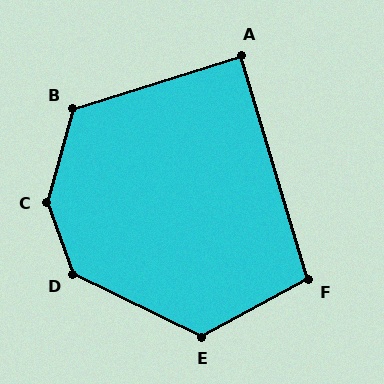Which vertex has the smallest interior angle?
A, at approximately 89 degrees.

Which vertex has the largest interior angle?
C, at approximately 145 degrees.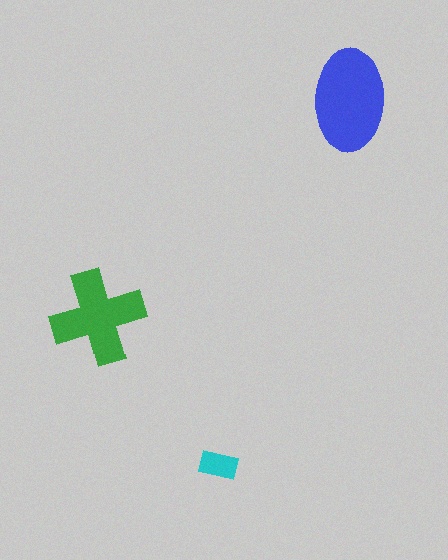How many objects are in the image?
There are 3 objects in the image.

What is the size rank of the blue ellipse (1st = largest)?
1st.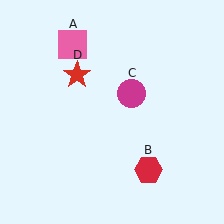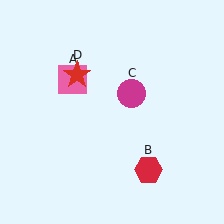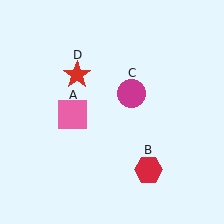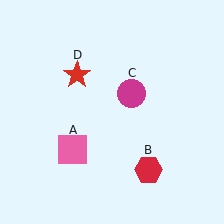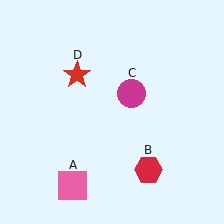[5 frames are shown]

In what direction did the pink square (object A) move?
The pink square (object A) moved down.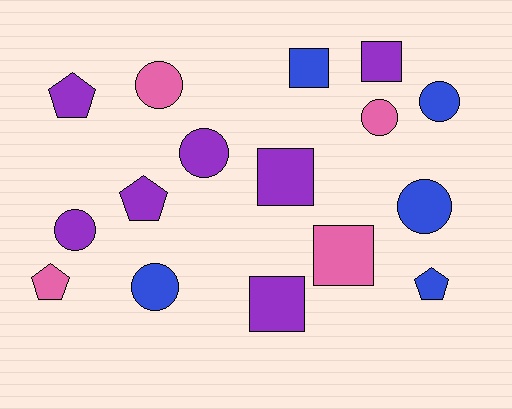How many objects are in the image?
There are 16 objects.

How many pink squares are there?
There is 1 pink square.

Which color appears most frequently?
Purple, with 7 objects.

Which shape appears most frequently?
Circle, with 7 objects.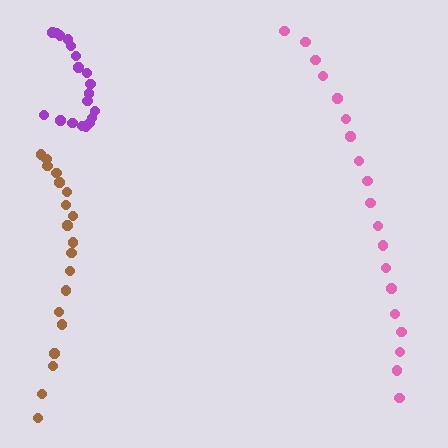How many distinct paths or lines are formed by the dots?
There are 3 distinct paths.